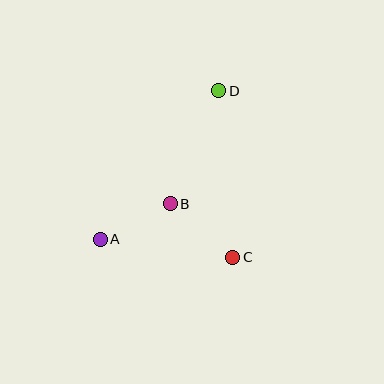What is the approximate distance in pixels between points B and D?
The distance between B and D is approximately 123 pixels.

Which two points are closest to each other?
Points A and B are closest to each other.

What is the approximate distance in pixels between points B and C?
The distance between B and C is approximately 82 pixels.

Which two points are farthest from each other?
Points A and D are farthest from each other.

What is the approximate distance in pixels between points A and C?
The distance between A and C is approximately 133 pixels.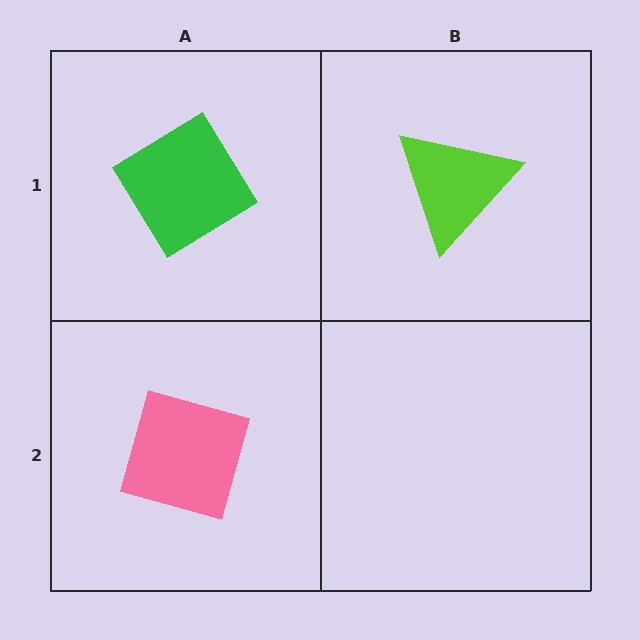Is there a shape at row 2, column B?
No, that cell is empty.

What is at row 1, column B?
A lime triangle.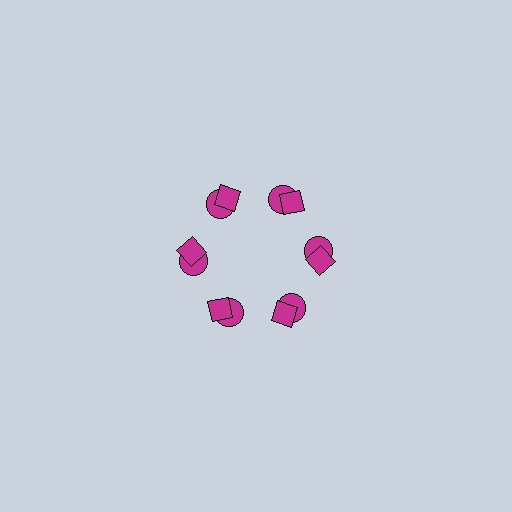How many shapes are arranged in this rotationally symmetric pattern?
There are 12 shapes, arranged in 6 groups of 2.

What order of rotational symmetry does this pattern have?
This pattern has 6-fold rotational symmetry.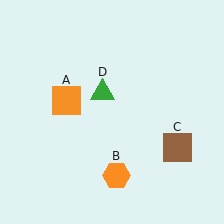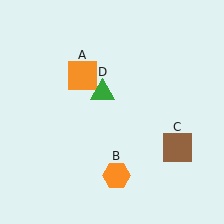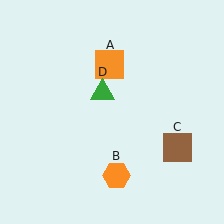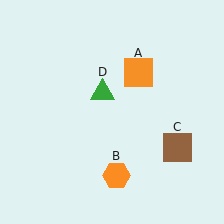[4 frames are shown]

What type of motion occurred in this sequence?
The orange square (object A) rotated clockwise around the center of the scene.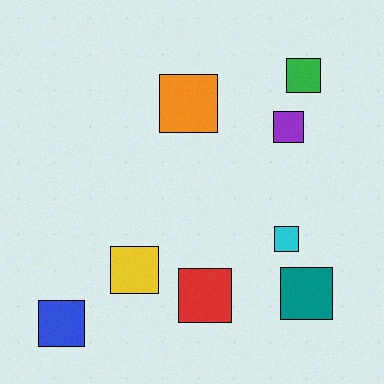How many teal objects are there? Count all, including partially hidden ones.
There is 1 teal object.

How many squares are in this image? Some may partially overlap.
There are 8 squares.